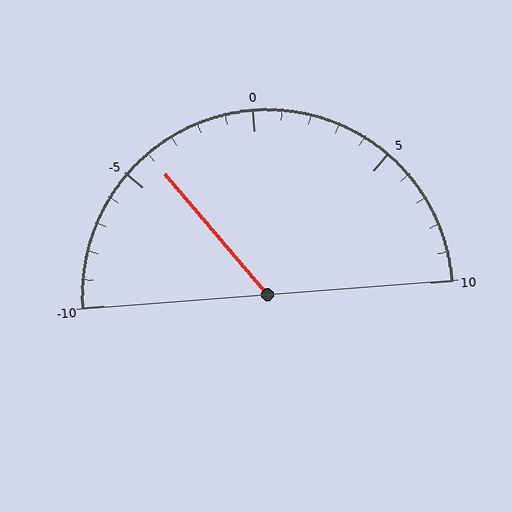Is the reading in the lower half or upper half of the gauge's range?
The reading is in the lower half of the range (-10 to 10).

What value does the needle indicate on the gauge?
The needle indicates approximately -4.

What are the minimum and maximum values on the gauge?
The gauge ranges from -10 to 10.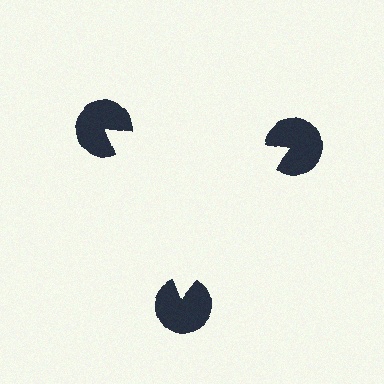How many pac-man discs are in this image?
There are 3 — one at each vertex of the illusory triangle.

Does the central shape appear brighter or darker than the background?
It typically appears slightly brighter than the background, even though no actual brightness change is drawn.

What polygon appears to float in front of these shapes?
An illusory triangle — its edges are inferred from the aligned wedge cuts in the pac-man discs, not physically drawn.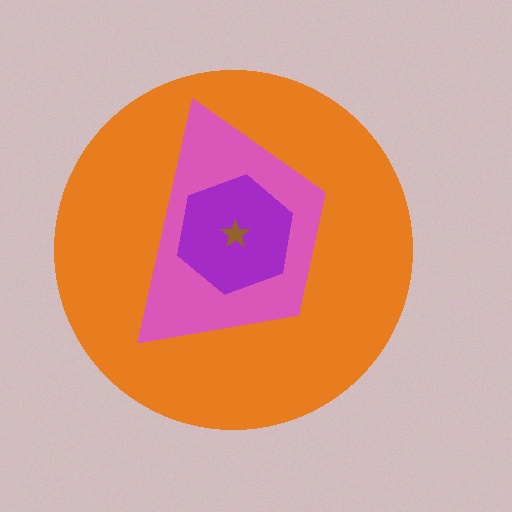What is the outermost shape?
The orange circle.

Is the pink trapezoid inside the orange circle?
Yes.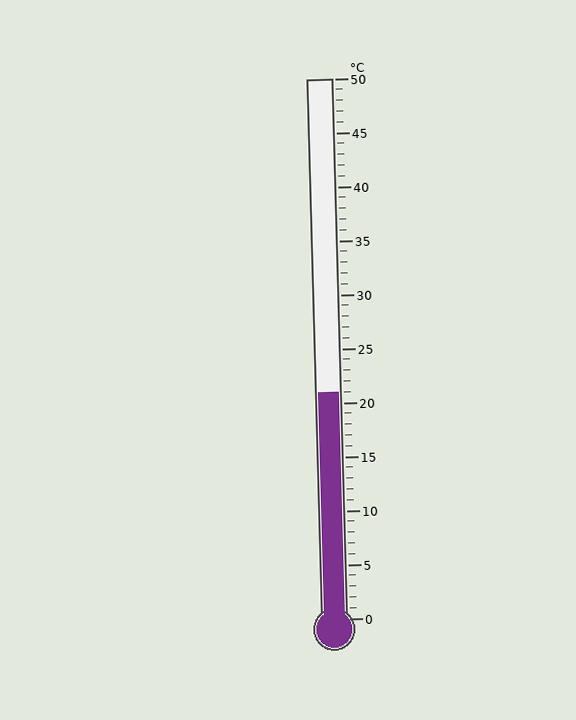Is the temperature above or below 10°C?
The temperature is above 10°C.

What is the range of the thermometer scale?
The thermometer scale ranges from 0°C to 50°C.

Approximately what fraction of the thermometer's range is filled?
The thermometer is filled to approximately 40% of its range.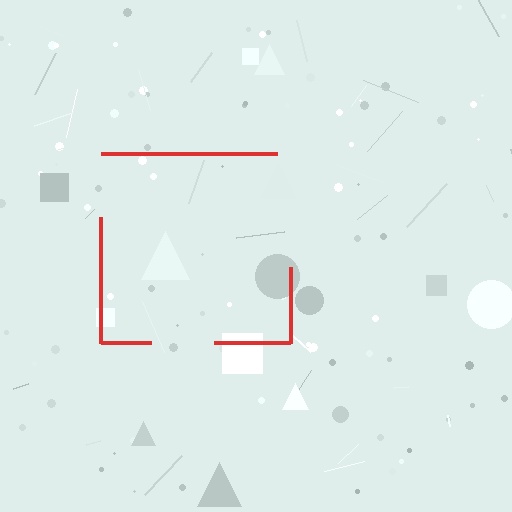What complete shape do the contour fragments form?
The contour fragments form a square.